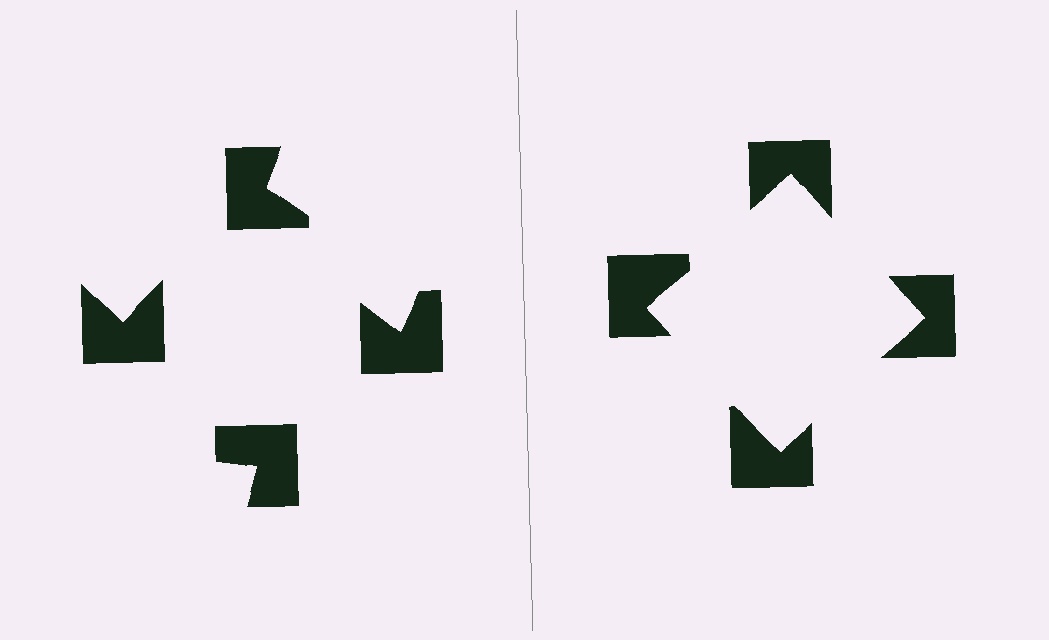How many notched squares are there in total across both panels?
8 — 4 on each side.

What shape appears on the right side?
An illusory square.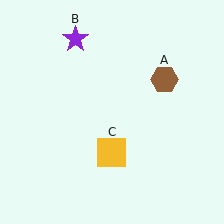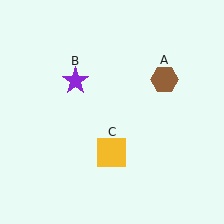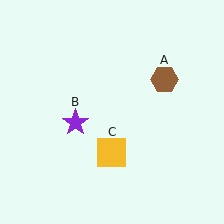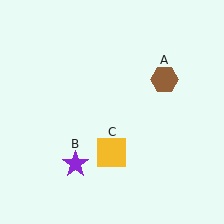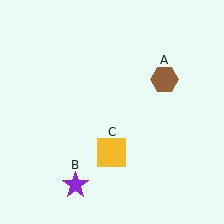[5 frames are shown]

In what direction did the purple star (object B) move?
The purple star (object B) moved down.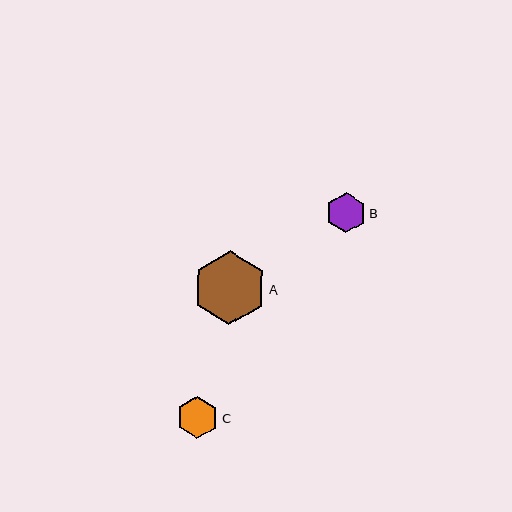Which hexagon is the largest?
Hexagon A is the largest with a size of approximately 73 pixels.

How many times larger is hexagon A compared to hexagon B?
Hexagon A is approximately 1.8 times the size of hexagon B.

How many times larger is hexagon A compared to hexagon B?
Hexagon A is approximately 1.8 times the size of hexagon B.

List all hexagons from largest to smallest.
From largest to smallest: A, C, B.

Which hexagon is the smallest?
Hexagon B is the smallest with a size of approximately 40 pixels.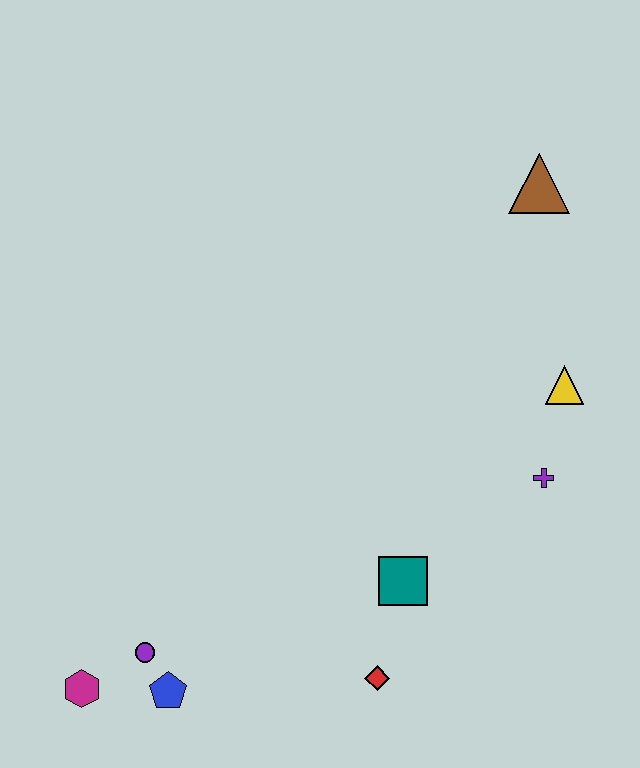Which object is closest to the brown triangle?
The yellow triangle is closest to the brown triangle.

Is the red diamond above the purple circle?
No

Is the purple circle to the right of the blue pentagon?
No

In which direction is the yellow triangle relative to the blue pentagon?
The yellow triangle is to the right of the blue pentagon.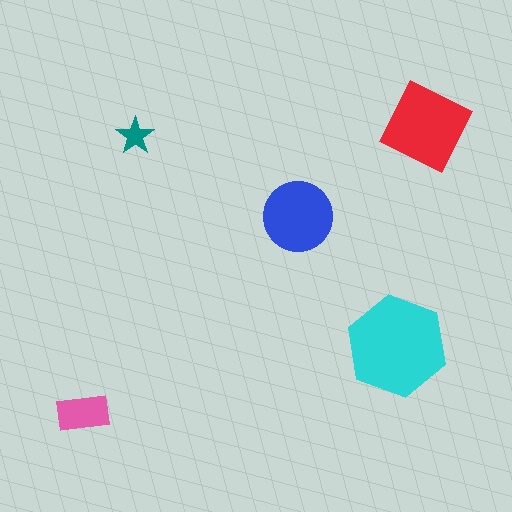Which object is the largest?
The cyan hexagon.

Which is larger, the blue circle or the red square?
The red square.